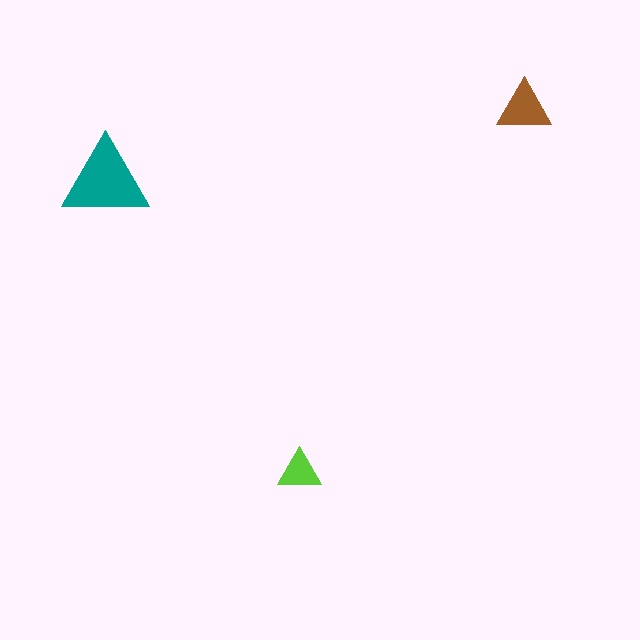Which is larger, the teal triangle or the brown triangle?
The teal one.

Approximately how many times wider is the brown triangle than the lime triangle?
About 1.5 times wider.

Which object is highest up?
The brown triangle is topmost.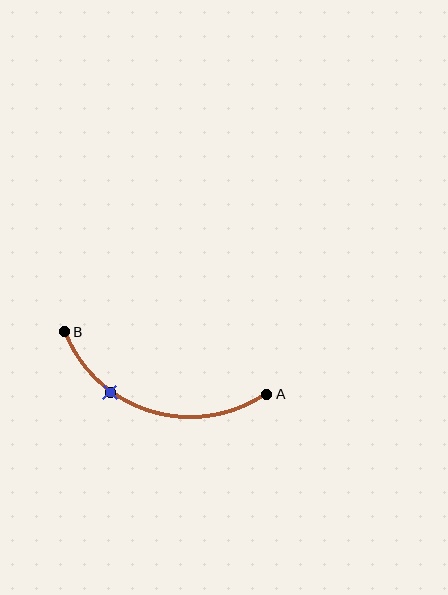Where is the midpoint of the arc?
The arc midpoint is the point on the curve farthest from the straight line joining A and B. It sits below that line.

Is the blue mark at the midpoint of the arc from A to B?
No. The blue mark lies on the arc but is closer to endpoint B. The arc midpoint would be at the point on the curve equidistant along the arc from both A and B.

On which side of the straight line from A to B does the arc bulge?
The arc bulges below the straight line connecting A and B.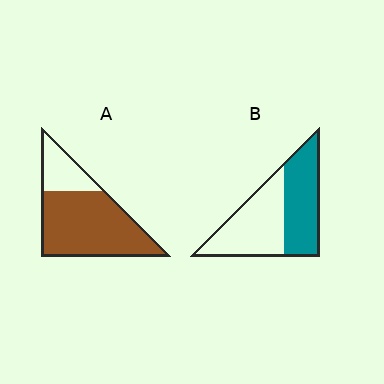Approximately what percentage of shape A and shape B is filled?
A is approximately 75% and B is approximately 50%.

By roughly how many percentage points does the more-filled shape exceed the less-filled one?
By roughly 30 percentage points (A over B).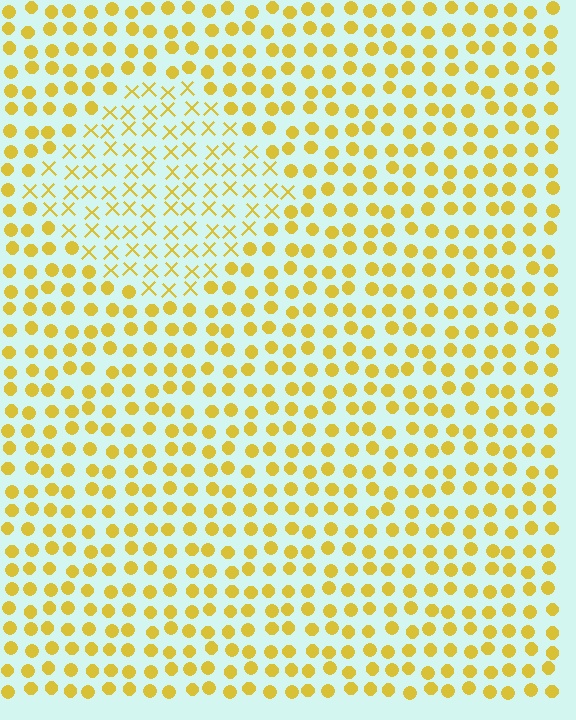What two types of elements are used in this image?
The image uses X marks inside the diamond region and circles outside it.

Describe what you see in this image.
The image is filled with small yellow elements arranged in a uniform grid. A diamond-shaped region contains X marks, while the surrounding area contains circles. The boundary is defined purely by the change in element shape.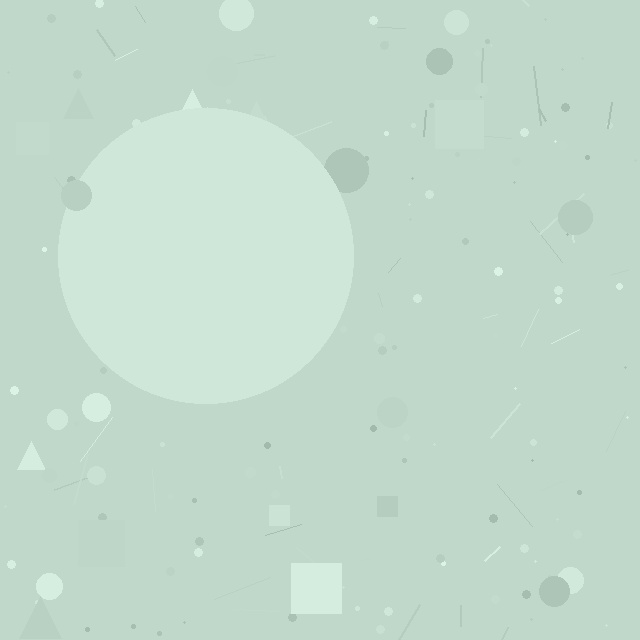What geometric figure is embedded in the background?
A circle is embedded in the background.